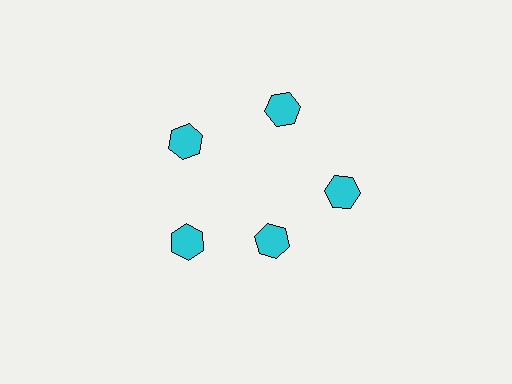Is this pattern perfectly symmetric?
No. The 5 cyan hexagons are arranged in a ring, but one element near the 5 o'clock position is pulled inward toward the center, breaking the 5-fold rotational symmetry.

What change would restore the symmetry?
The symmetry would be restored by moving it outward, back onto the ring so that all 5 hexagons sit at equal angles and equal distance from the center.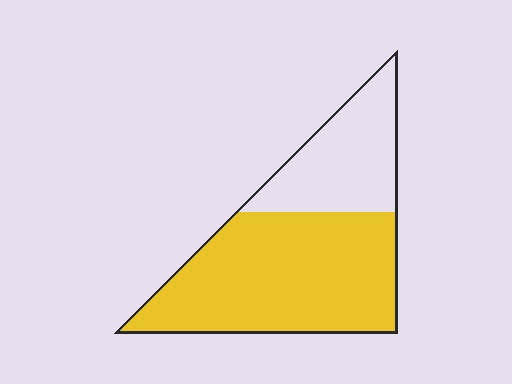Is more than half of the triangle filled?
Yes.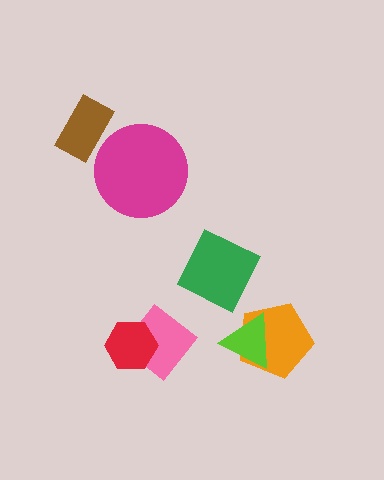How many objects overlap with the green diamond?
0 objects overlap with the green diamond.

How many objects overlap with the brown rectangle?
0 objects overlap with the brown rectangle.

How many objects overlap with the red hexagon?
1 object overlaps with the red hexagon.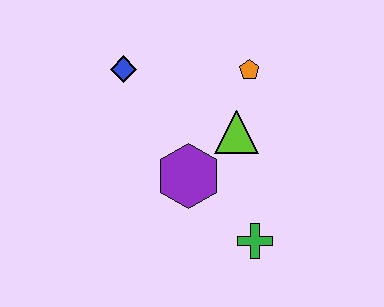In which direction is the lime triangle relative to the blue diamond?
The lime triangle is to the right of the blue diamond.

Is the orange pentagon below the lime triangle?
No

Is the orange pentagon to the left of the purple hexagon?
No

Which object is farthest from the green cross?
The blue diamond is farthest from the green cross.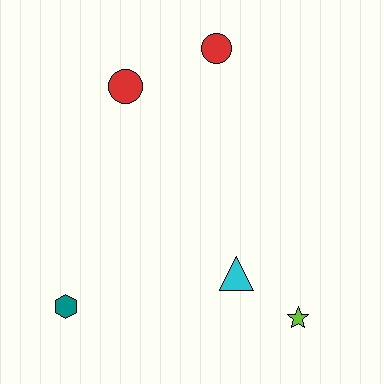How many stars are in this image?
There is 1 star.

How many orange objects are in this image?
There are no orange objects.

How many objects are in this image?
There are 5 objects.